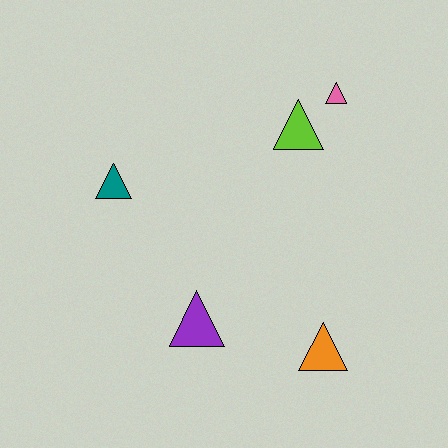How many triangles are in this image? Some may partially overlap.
There are 5 triangles.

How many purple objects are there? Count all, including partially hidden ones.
There is 1 purple object.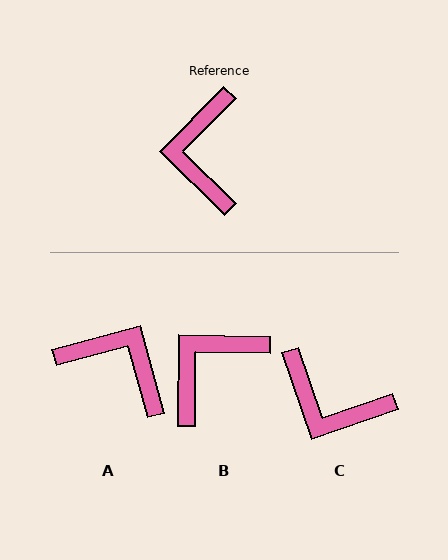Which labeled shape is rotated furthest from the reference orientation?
A, about 120 degrees away.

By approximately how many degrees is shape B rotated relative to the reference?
Approximately 46 degrees clockwise.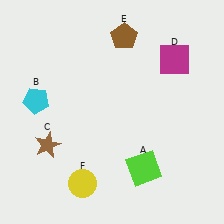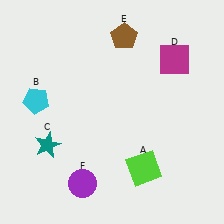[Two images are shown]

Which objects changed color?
C changed from brown to teal. F changed from yellow to purple.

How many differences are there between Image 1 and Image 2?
There are 2 differences between the two images.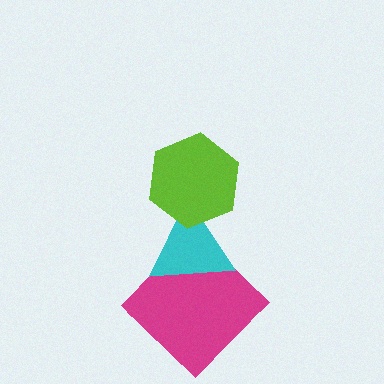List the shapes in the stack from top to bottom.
From top to bottom: the lime hexagon, the cyan triangle, the magenta diamond.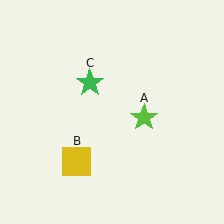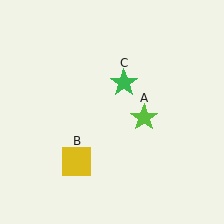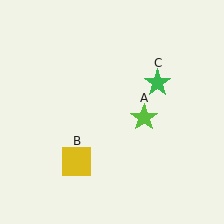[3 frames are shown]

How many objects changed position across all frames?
1 object changed position: green star (object C).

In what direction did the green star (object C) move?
The green star (object C) moved right.